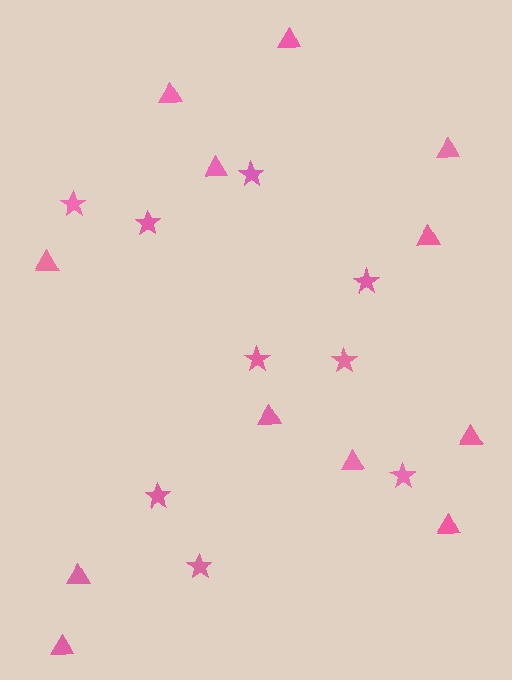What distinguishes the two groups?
There are 2 groups: one group of stars (9) and one group of triangles (12).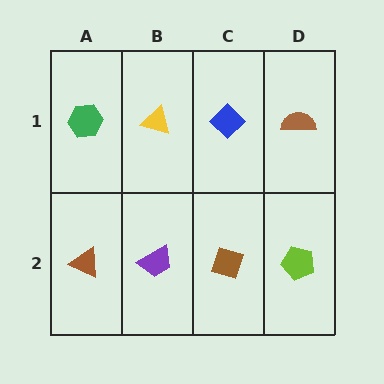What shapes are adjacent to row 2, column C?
A blue diamond (row 1, column C), a purple trapezoid (row 2, column B), a lime pentagon (row 2, column D).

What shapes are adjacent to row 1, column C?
A brown diamond (row 2, column C), a yellow triangle (row 1, column B), a brown semicircle (row 1, column D).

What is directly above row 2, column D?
A brown semicircle.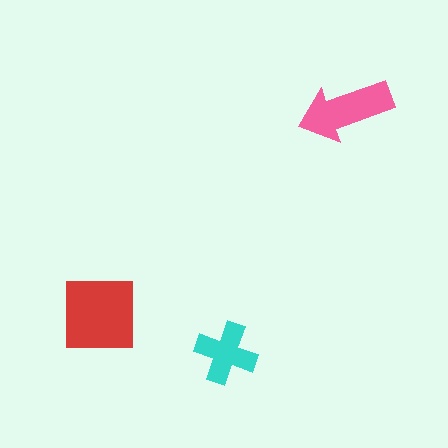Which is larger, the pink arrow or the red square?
The red square.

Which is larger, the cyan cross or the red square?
The red square.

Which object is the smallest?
The cyan cross.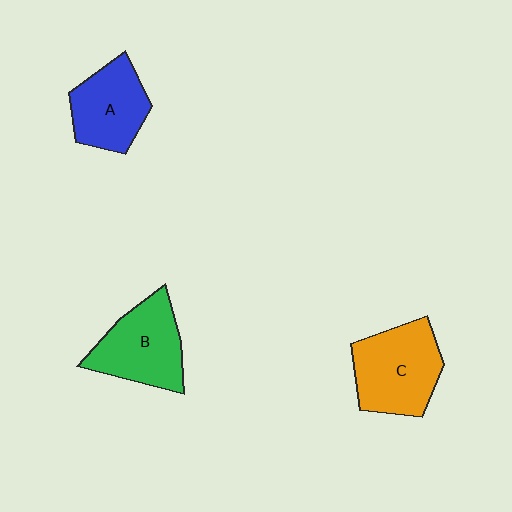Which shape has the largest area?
Shape C (orange).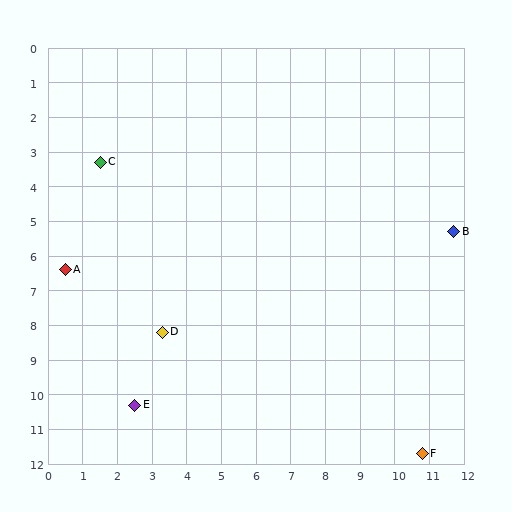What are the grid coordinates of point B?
Point B is at approximately (11.7, 5.3).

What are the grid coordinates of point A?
Point A is at approximately (0.5, 6.4).